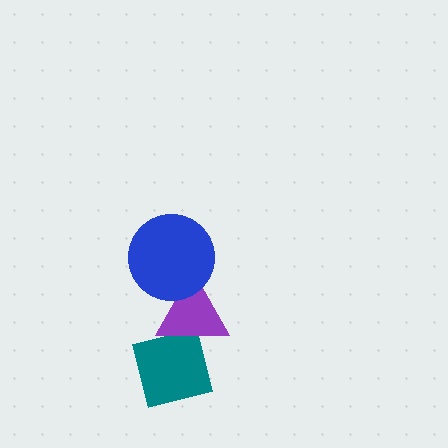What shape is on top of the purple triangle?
The blue circle is on top of the purple triangle.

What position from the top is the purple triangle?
The purple triangle is 2nd from the top.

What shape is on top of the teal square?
The purple triangle is on top of the teal square.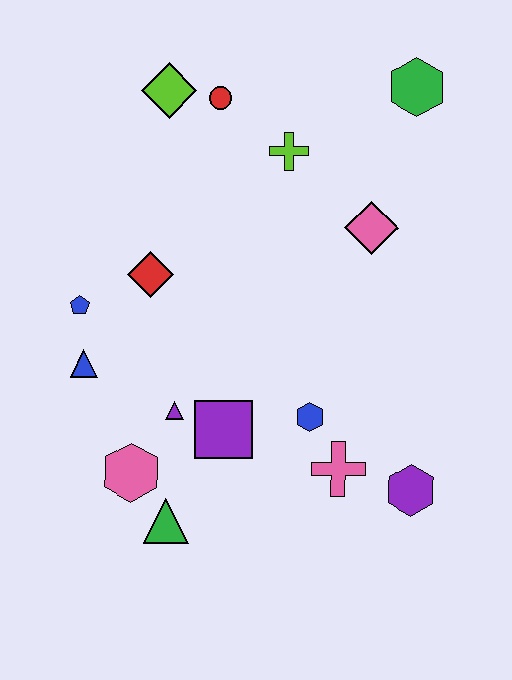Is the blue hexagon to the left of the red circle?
No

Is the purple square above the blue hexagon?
No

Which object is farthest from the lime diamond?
The purple hexagon is farthest from the lime diamond.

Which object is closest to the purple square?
The purple triangle is closest to the purple square.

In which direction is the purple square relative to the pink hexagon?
The purple square is to the right of the pink hexagon.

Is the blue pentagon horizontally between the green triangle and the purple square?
No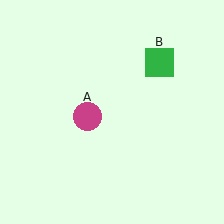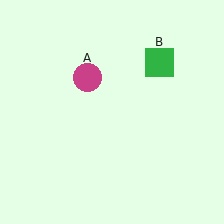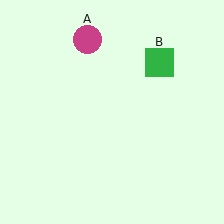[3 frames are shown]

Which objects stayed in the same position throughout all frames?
Green square (object B) remained stationary.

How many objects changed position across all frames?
1 object changed position: magenta circle (object A).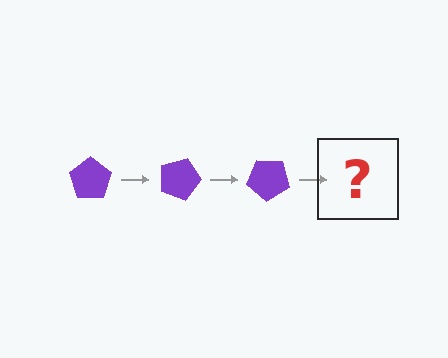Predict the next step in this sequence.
The next step is a purple pentagon rotated 60 degrees.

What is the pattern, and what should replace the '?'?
The pattern is that the pentagon rotates 20 degrees each step. The '?' should be a purple pentagon rotated 60 degrees.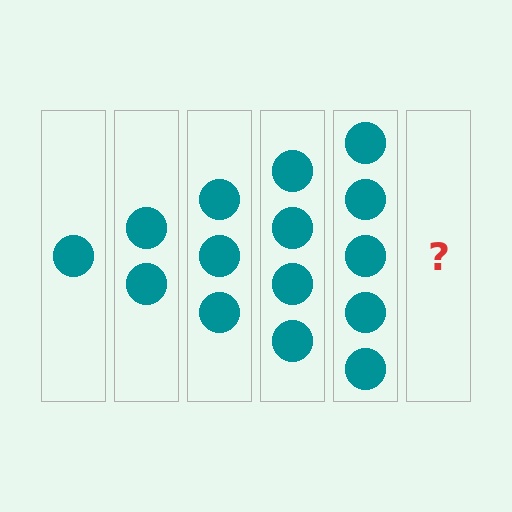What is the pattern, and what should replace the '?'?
The pattern is that each step adds one more circle. The '?' should be 6 circles.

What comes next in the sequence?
The next element should be 6 circles.